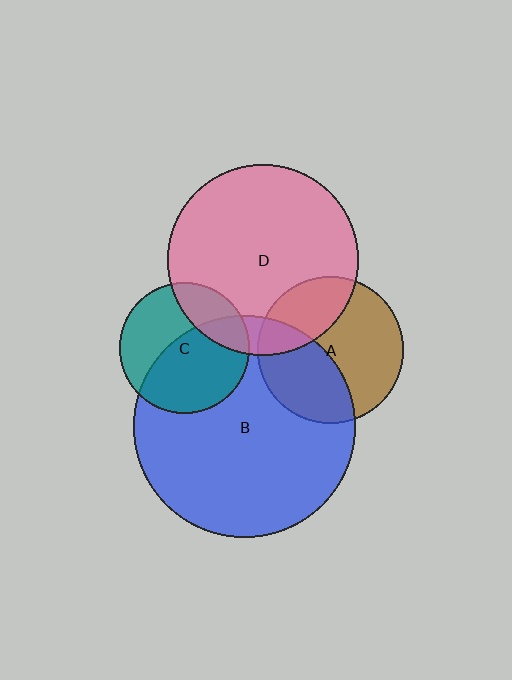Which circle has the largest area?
Circle B (blue).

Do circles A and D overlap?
Yes.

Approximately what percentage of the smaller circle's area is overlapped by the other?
Approximately 30%.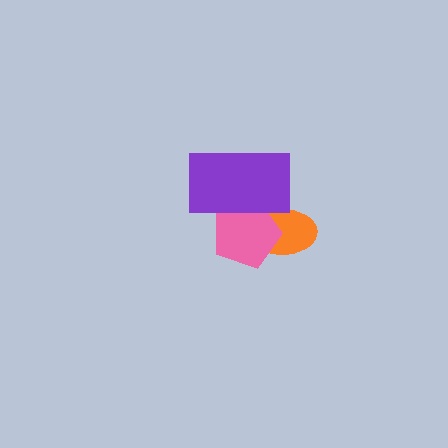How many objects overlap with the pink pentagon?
2 objects overlap with the pink pentagon.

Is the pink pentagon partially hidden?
Yes, it is partially covered by another shape.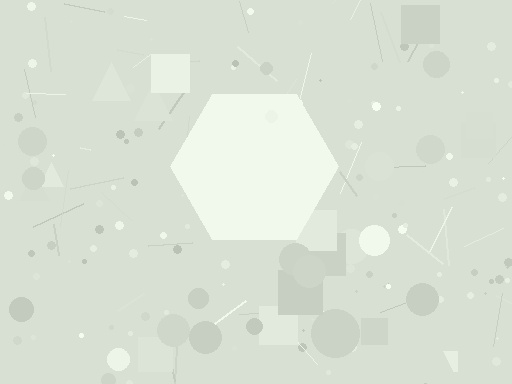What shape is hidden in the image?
A hexagon is hidden in the image.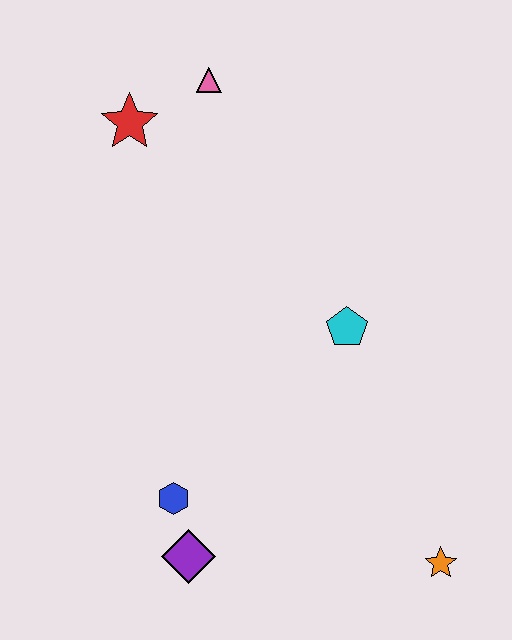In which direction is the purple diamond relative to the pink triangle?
The purple diamond is below the pink triangle.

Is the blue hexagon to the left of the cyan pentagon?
Yes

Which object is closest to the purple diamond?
The blue hexagon is closest to the purple diamond.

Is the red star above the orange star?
Yes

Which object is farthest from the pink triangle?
The orange star is farthest from the pink triangle.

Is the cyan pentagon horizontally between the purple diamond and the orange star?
Yes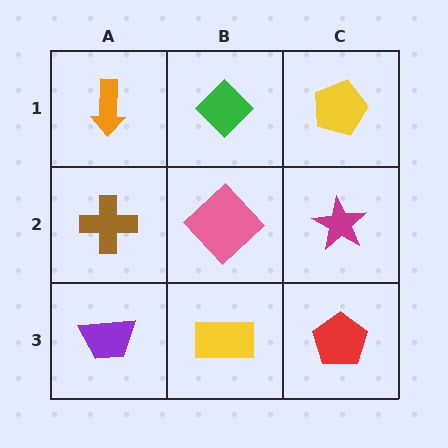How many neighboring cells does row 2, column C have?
3.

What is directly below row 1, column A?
A brown cross.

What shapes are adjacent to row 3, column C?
A magenta star (row 2, column C), a yellow rectangle (row 3, column B).